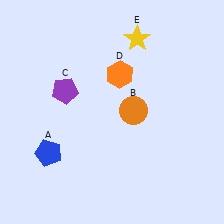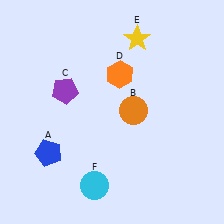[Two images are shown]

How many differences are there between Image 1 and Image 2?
There is 1 difference between the two images.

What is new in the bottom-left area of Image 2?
A cyan circle (F) was added in the bottom-left area of Image 2.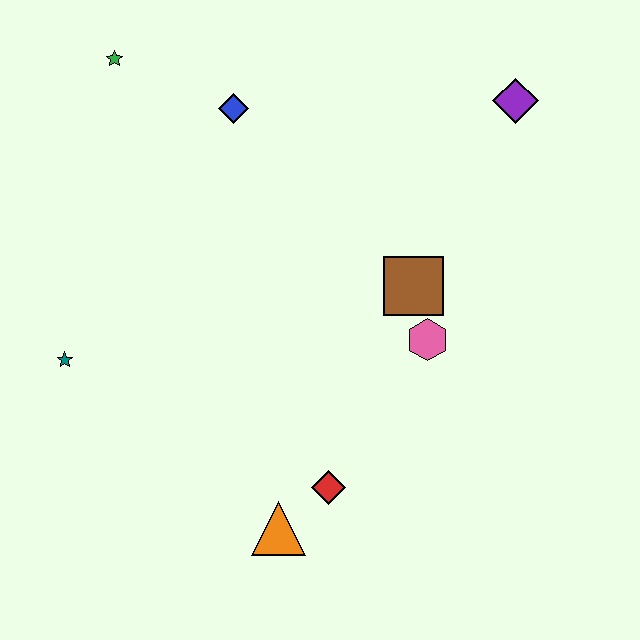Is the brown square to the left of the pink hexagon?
Yes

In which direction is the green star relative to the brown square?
The green star is to the left of the brown square.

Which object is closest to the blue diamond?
The green star is closest to the blue diamond.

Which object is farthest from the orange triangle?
The green star is farthest from the orange triangle.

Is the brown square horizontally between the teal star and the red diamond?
No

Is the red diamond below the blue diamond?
Yes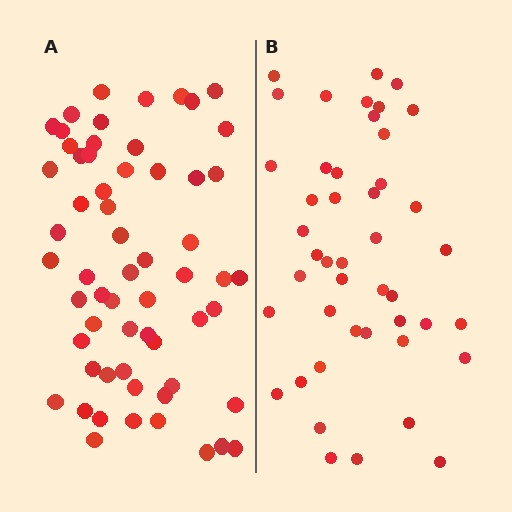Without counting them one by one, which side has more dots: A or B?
Region A (the left region) has more dots.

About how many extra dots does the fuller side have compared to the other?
Region A has approximately 15 more dots than region B.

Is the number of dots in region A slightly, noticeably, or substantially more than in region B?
Region A has noticeably more, but not dramatically so. The ratio is roughly 1.3 to 1.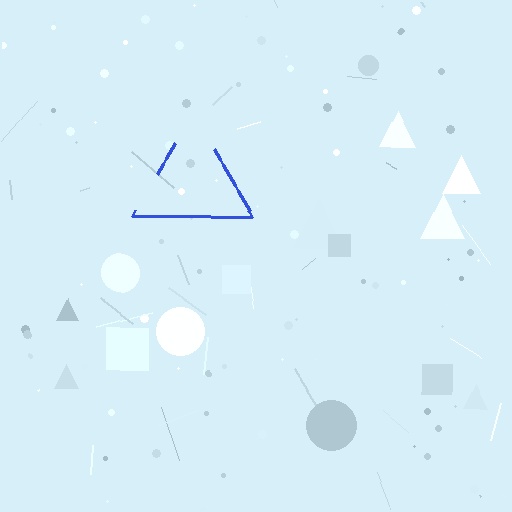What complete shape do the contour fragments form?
The contour fragments form a triangle.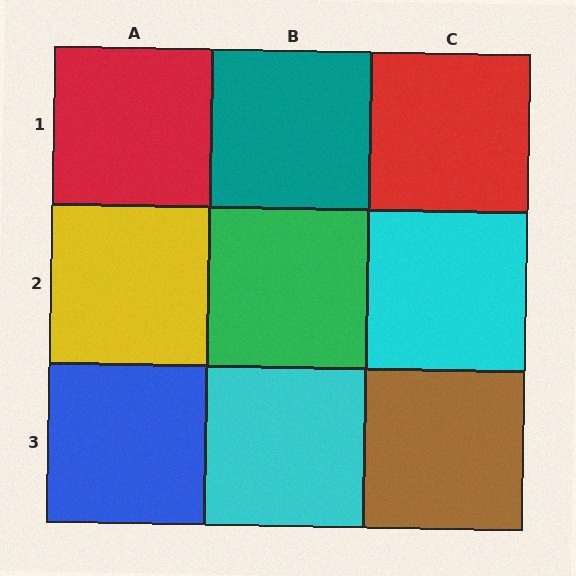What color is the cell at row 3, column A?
Blue.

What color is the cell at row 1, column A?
Red.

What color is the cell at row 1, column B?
Teal.